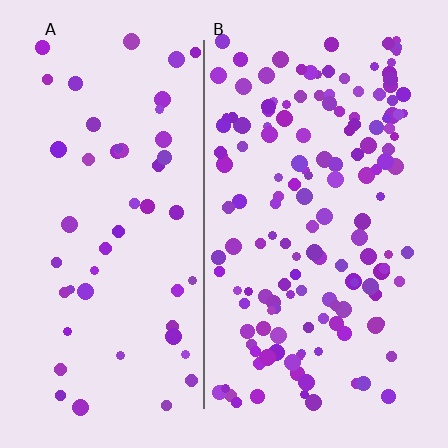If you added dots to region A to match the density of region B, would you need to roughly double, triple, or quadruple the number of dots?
Approximately triple.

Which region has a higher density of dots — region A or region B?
B (the right).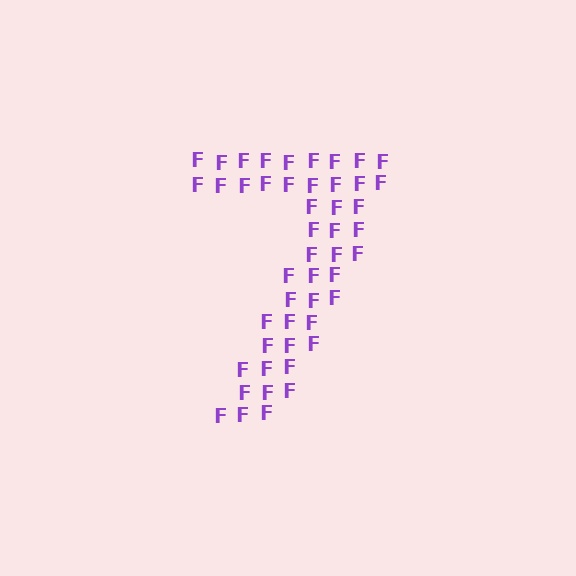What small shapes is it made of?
It is made of small letter F's.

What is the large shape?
The large shape is the digit 7.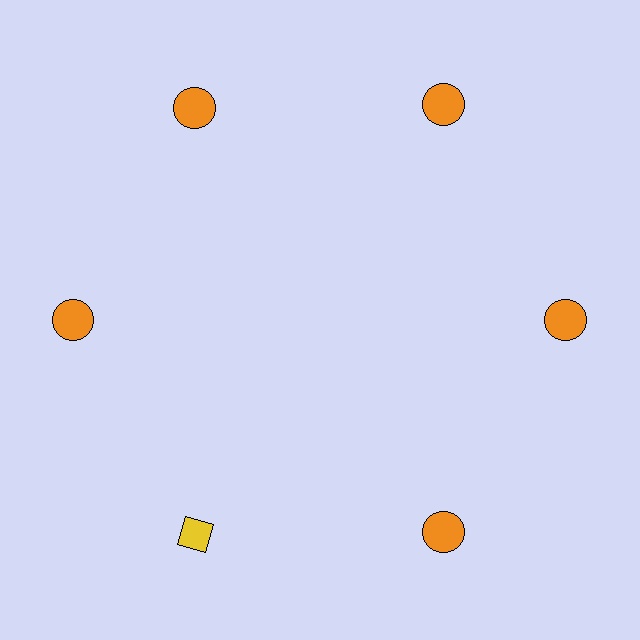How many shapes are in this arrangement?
There are 6 shapes arranged in a ring pattern.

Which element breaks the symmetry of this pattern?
The yellow diamond at roughly the 7 o'clock position breaks the symmetry. All other shapes are orange circles.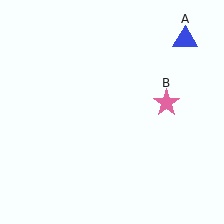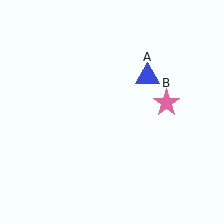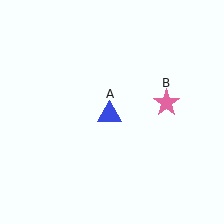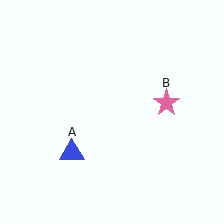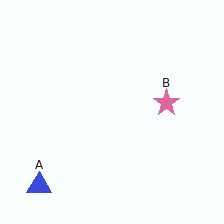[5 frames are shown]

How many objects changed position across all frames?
1 object changed position: blue triangle (object A).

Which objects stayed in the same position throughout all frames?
Pink star (object B) remained stationary.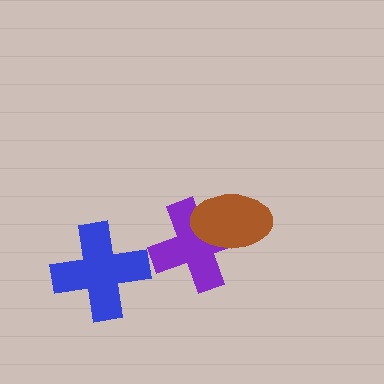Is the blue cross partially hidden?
No, no other shape covers it.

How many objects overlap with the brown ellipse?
1 object overlaps with the brown ellipse.